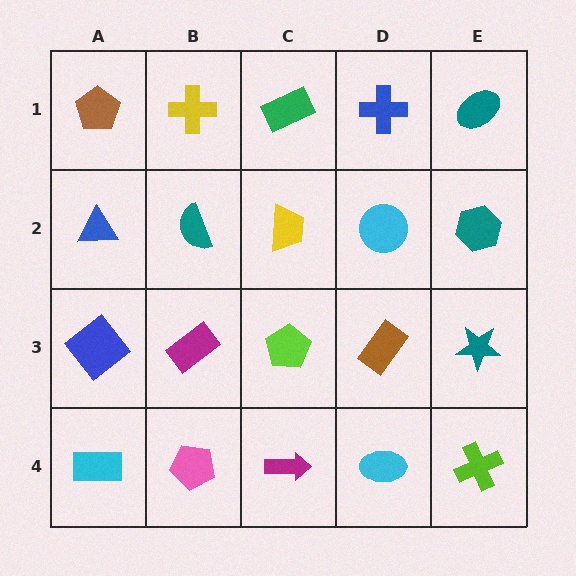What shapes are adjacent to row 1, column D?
A cyan circle (row 2, column D), a green rectangle (row 1, column C), a teal ellipse (row 1, column E).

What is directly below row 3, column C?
A magenta arrow.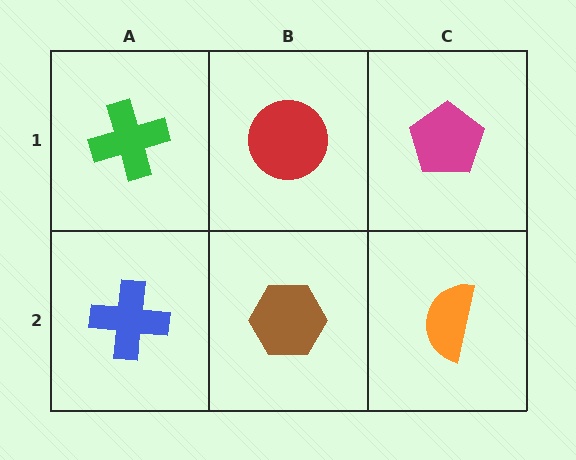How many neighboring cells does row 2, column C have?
2.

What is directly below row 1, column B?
A brown hexagon.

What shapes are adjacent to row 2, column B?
A red circle (row 1, column B), a blue cross (row 2, column A), an orange semicircle (row 2, column C).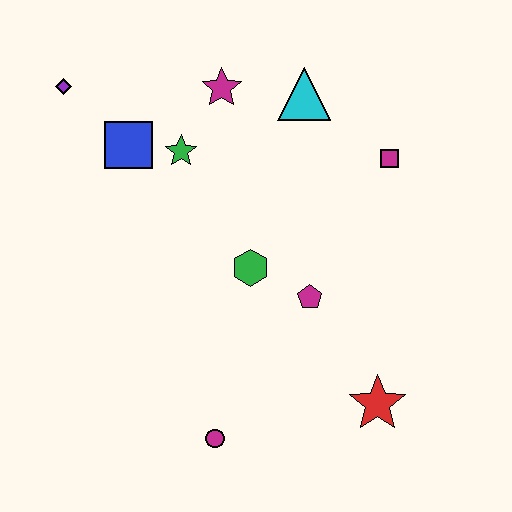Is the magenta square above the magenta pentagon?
Yes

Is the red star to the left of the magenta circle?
No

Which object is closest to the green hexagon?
The magenta pentagon is closest to the green hexagon.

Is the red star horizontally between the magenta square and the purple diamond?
Yes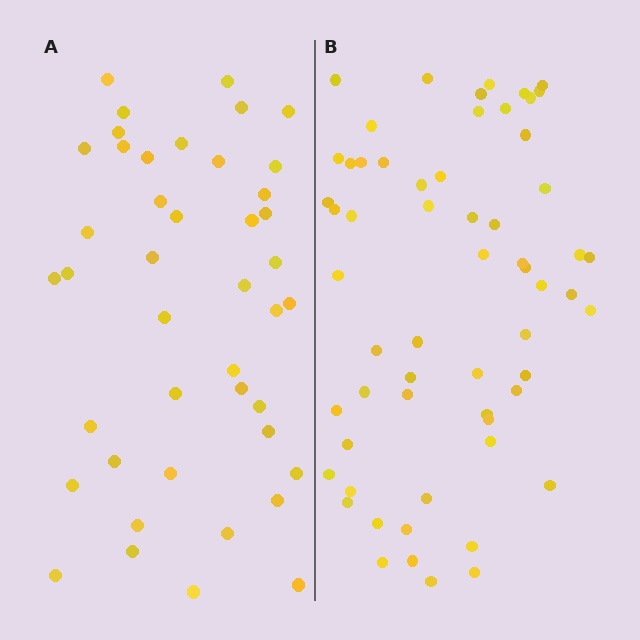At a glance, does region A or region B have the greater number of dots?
Region B (the right region) has more dots.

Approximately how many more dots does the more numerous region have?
Region B has approximately 15 more dots than region A.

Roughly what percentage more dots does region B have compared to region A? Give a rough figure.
About 40% more.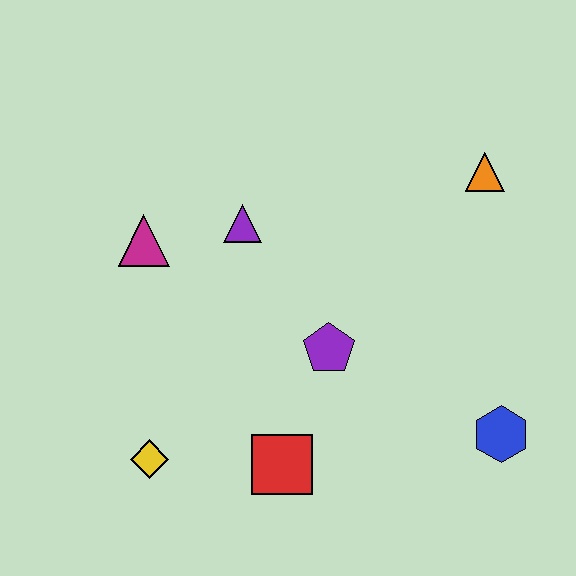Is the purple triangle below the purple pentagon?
No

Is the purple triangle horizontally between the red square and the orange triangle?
No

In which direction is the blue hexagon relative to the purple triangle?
The blue hexagon is to the right of the purple triangle.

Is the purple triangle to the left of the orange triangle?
Yes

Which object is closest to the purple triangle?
The magenta triangle is closest to the purple triangle.